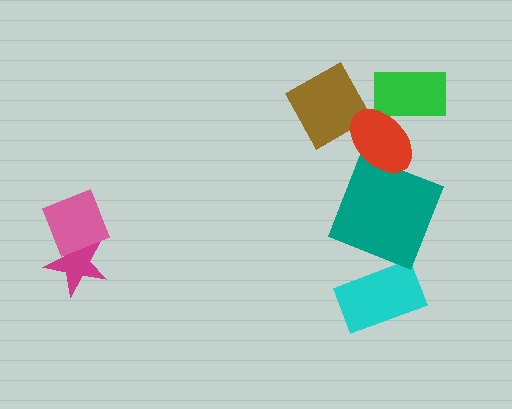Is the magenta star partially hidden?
Yes, it is partially covered by another shape.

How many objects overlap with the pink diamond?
1 object overlaps with the pink diamond.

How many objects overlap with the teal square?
1 object overlaps with the teal square.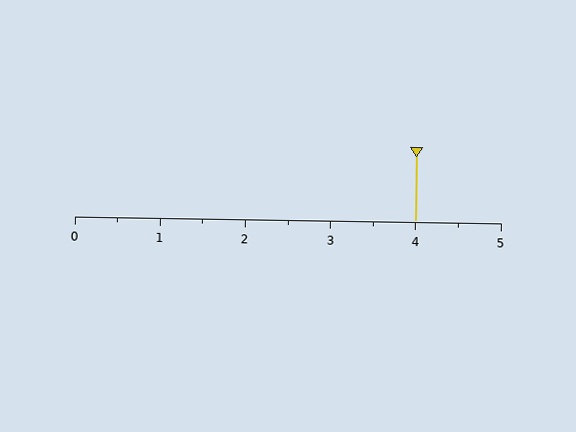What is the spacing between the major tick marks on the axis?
The major ticks are spaced 1 apart.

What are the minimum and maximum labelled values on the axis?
The axis runs from 0 to 5.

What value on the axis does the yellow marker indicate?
The marker indicates approximately 4.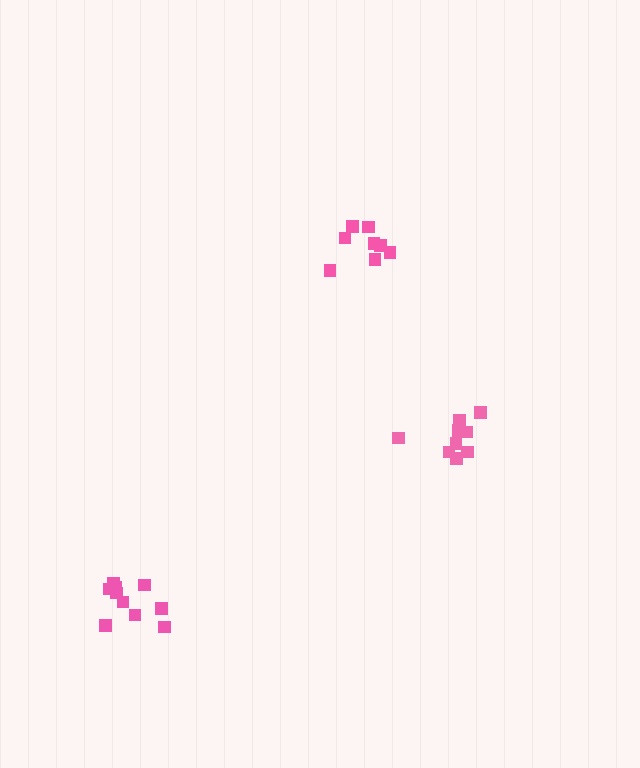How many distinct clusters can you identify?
There are 3 distinct clusters.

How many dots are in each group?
Group 1: 10 dots, Group 2: 10 dots, Group 3: 8 dots (28 total).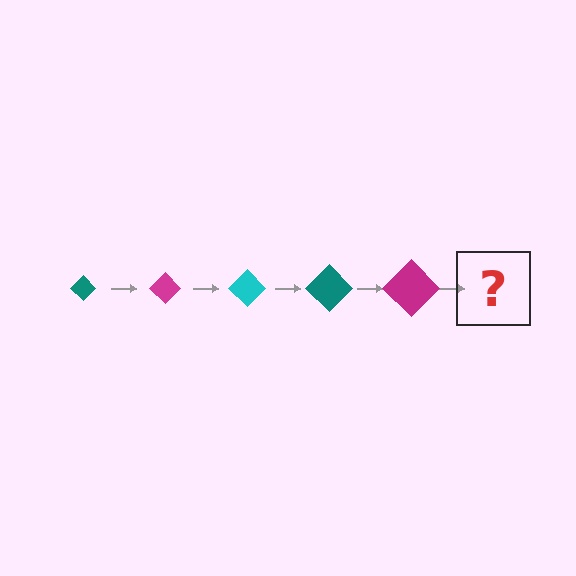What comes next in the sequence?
The next element should be a cyan diamond, larger than the previous one.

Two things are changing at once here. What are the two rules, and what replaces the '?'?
The two rules are that the diamond grows larger each step and the color cycles through teal, magenta, and cyan. The '?' should be a cyan diamond, larger than the previous one.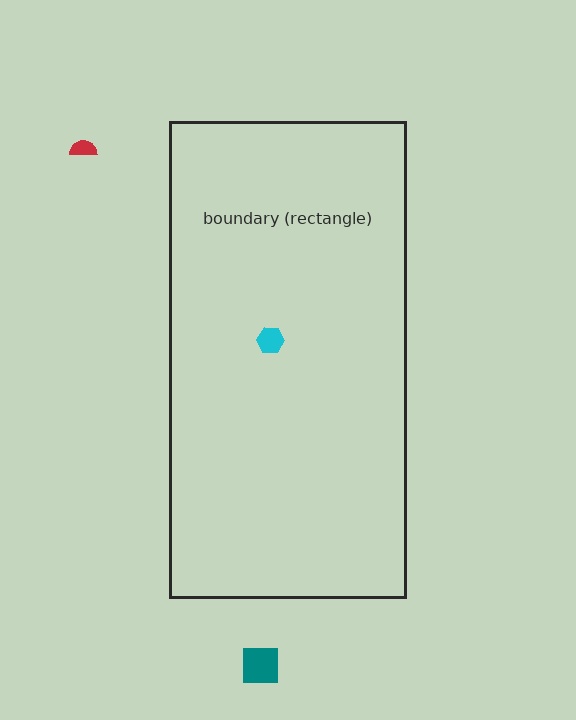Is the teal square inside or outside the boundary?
Outside.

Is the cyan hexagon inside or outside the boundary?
Inside.